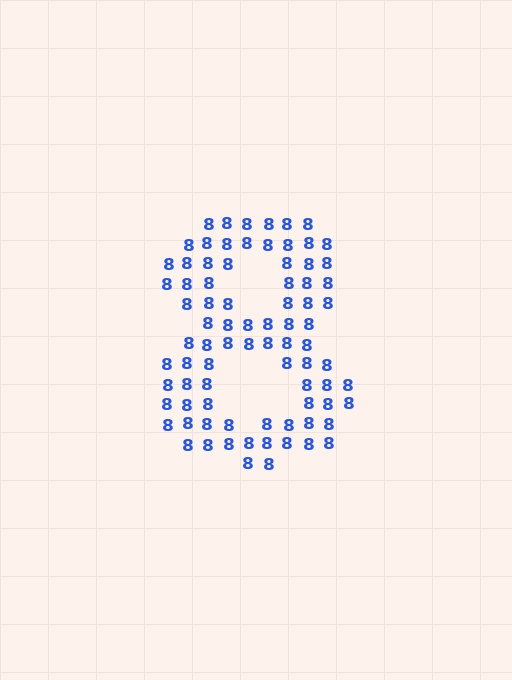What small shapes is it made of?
It is made of small digit 8's.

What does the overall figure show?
The overall figure shows the digit 8.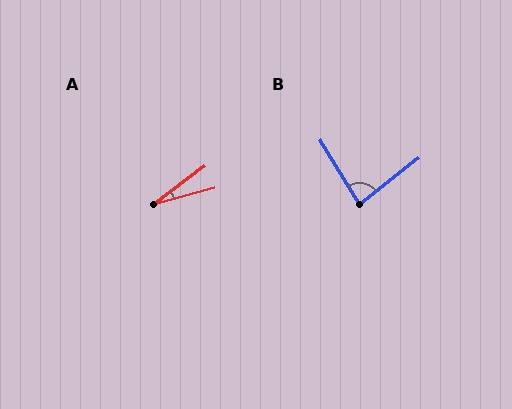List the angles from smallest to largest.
A (22°), B (83°).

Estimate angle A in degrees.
Approximately 22 degrees.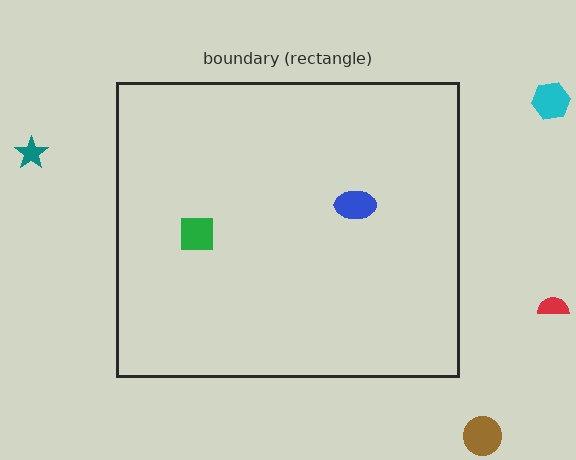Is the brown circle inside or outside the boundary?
Outside.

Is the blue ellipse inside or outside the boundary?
Inside.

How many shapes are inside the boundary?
2 inside, 4 outside.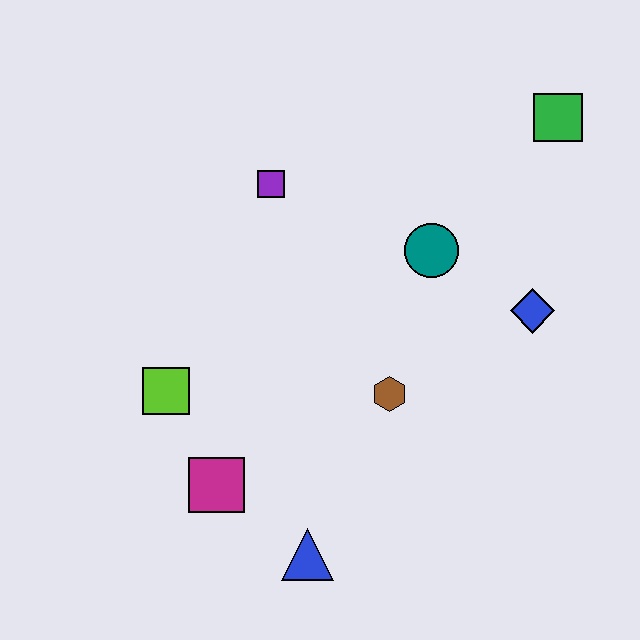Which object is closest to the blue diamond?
The teal circle is closest to the blue diamond.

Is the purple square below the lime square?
No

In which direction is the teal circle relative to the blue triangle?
The teal circle is above the blue triangle.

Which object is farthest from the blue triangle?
The green square is farthest from the blue triangle.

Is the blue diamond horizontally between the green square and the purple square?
Yes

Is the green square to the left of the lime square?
No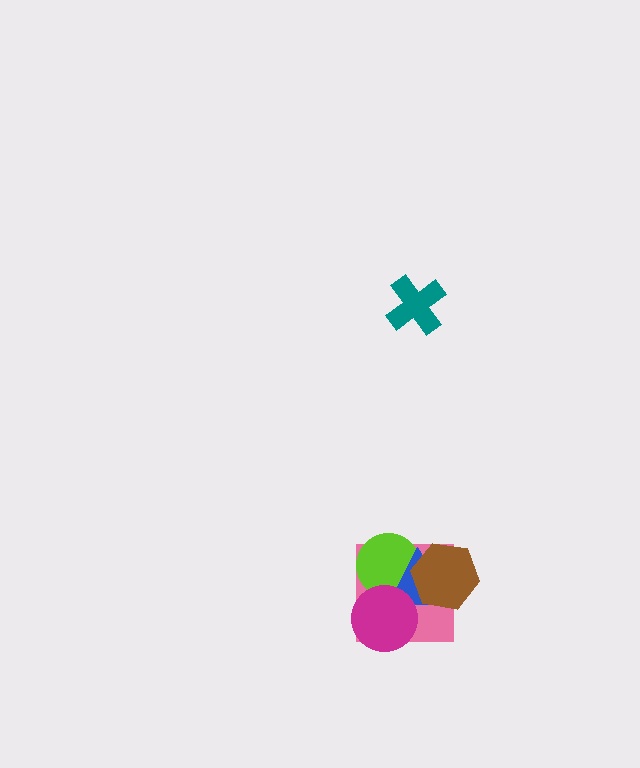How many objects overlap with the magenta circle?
3 objects overlap with the magenta circle.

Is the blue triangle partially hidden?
Yes, it is partially covered by another shape.